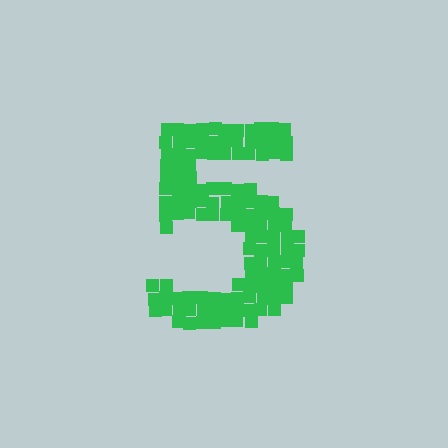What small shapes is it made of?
It is made of small squares.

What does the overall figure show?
The overall figure shows the digit 5.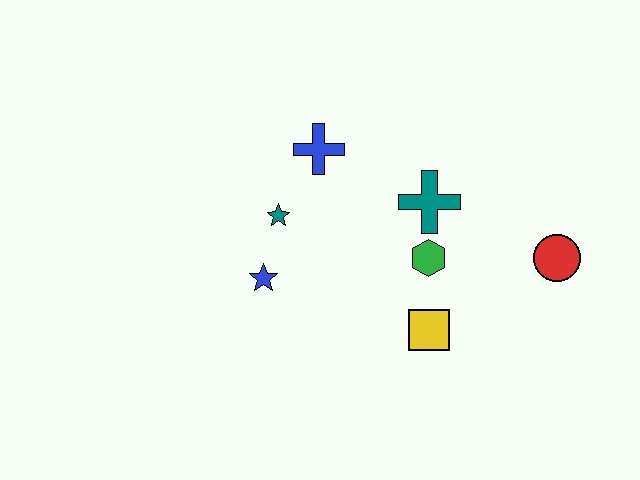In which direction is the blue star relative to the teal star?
The blue star is below the teal star.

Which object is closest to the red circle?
The green hexagon is closest to the red circle.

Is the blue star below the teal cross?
Yes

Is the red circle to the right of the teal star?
Yes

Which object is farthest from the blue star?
The red circle is farthest from the blue star.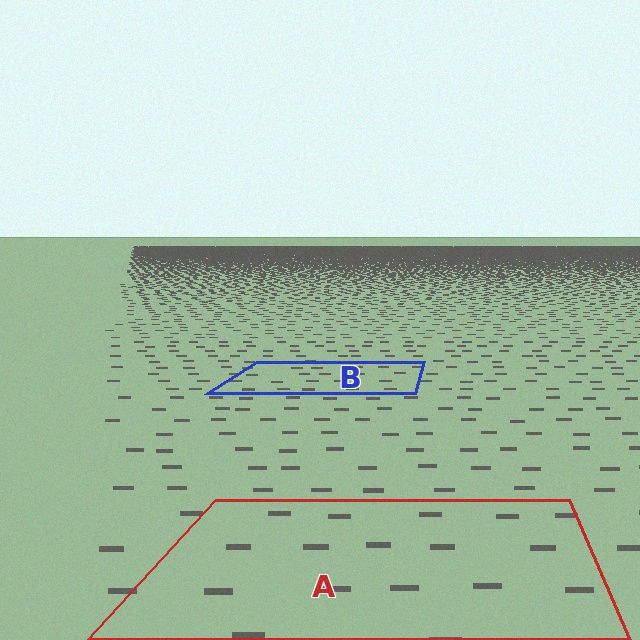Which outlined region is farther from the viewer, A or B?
Region B is farther from the viewer — the texture elements inside it appear smaller and more densely packed.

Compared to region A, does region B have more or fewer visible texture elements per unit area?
Region B has more texture elements per unit area — they are packed more densely because it is farther away.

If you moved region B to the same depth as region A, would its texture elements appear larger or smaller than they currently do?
They would appear larger. At a closer depth, the same texture elements are projected at a bigger on-screen size.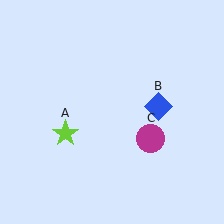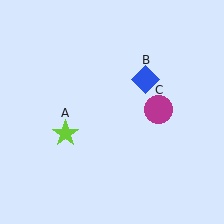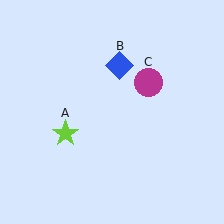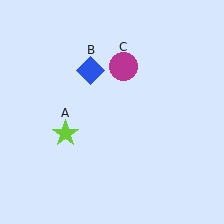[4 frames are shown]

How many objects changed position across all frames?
2 objects changed position: blue diamond (object B), magenta circle (object C).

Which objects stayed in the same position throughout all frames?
Lime star (object A) remained stationary.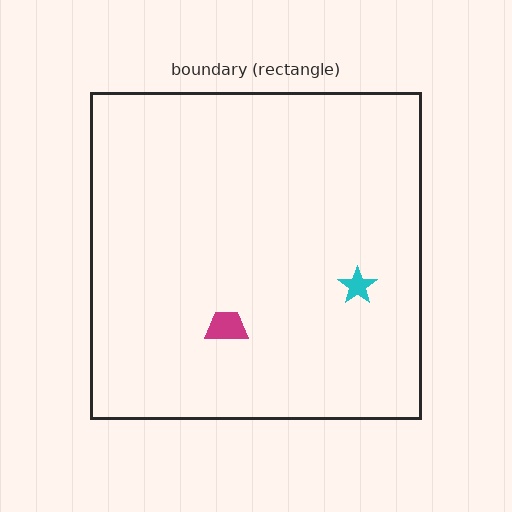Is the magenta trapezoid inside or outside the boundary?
Inside.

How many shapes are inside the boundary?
2 inside, 0 outside.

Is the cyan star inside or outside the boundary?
Inside.